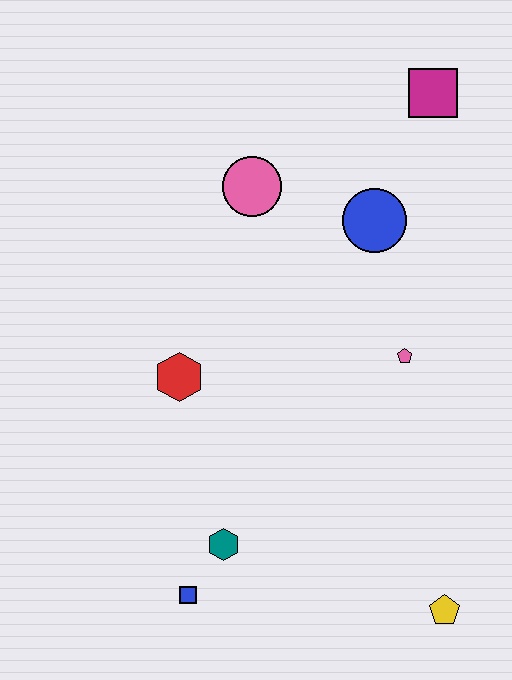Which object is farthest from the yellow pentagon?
The magenta square is farthest from the yellow pentagon.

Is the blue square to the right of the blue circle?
No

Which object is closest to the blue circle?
The pink circle is closest to the blue circle.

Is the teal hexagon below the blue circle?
Yes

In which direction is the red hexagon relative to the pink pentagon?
The red hexagon is to the left of the pink pentagon.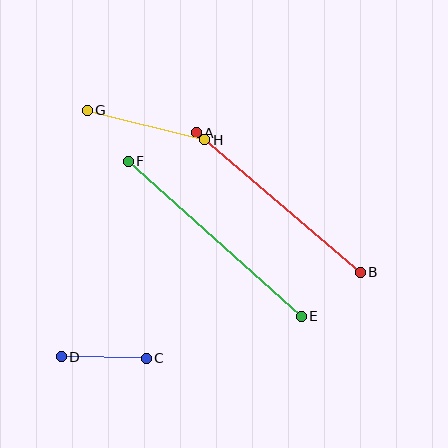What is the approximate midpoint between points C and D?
The midpoint is at approximately (104, 357) pixels.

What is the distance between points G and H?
The distance is approximately 121 pixels.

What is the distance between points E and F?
The distance is approximately 232 pixels.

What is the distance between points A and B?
The distance is approximately 215 pixels.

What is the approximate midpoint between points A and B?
The midpoint is at approximately (278, 203) pixels.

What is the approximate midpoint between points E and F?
The midpoint is at approximately (215, 239) pixels.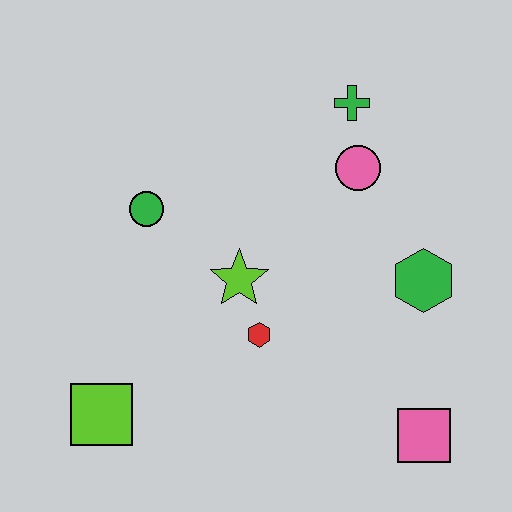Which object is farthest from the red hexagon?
The green cross is farthest from the red hexagon.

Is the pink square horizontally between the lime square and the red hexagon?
No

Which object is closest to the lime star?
The red hexagon is closest to the lime star.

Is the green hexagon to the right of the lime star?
Yes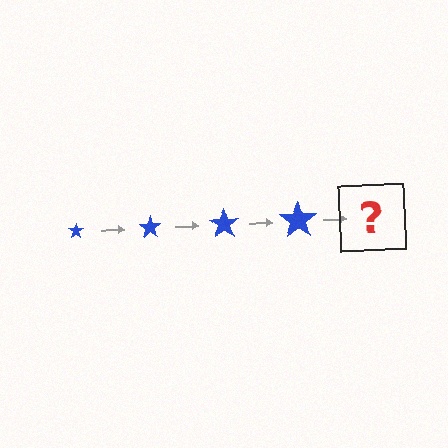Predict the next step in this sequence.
The next step is a blue star, larger than the previous one.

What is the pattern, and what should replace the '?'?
The pattern is that the star gets progressively larger each step. The '?' should be a blue star, larger than the previous one.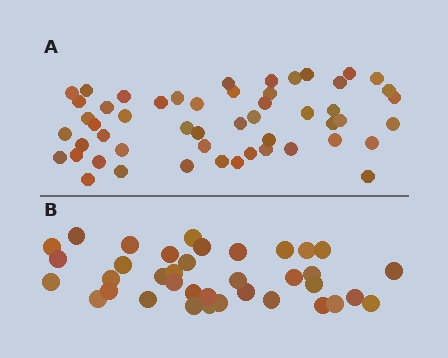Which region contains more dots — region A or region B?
Region A (the top region) has more dots.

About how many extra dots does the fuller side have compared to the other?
Region A has approximately 15 more dots than region B.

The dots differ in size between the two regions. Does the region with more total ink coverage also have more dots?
No. Region B has more total ink coverage because its dots are larger, but region A actually contains more individual dots. Total area can be misleading — the number of items is what matters here.